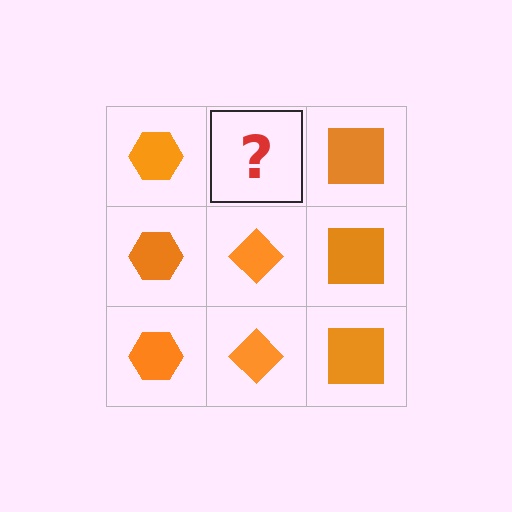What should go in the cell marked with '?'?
The missing cell should contain an orange diamond.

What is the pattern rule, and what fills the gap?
The rule is that each column has a consistent shape. The gap should be filled with an orange diamond.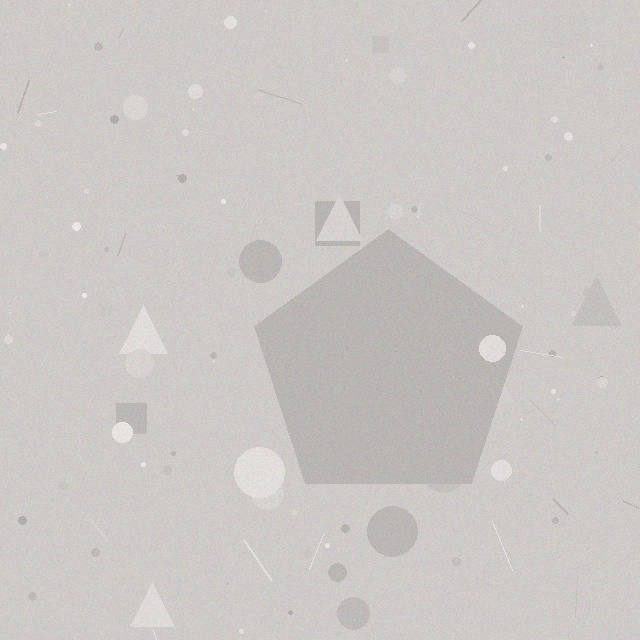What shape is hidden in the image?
A pentagon is hidden in the image.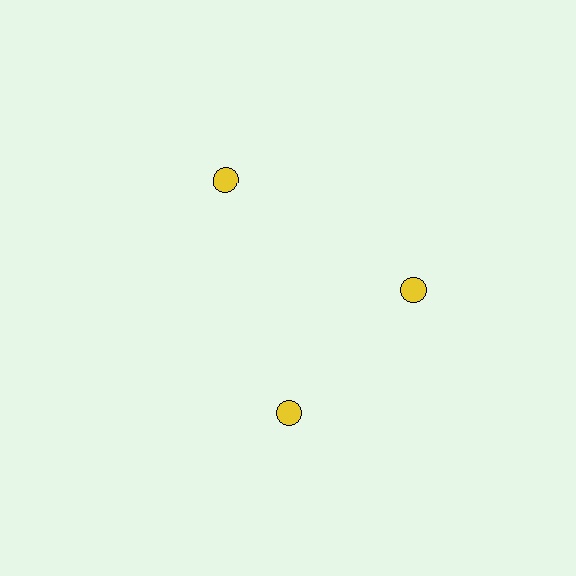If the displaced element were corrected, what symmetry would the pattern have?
It would have 3-fold rotational symmetry — the pattern would map onto itself every 120 degrees.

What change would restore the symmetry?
The symmetry would be restored by rotating it back into even spacing with its neighbors so that all 3 circles sit at equal angles and equal distance from the center.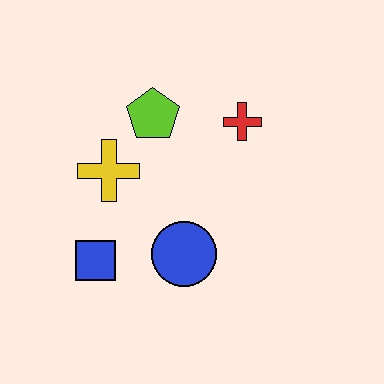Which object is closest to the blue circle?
The blue square is closest to the blue circle.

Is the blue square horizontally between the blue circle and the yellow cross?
No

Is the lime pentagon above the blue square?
Yes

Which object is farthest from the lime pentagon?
The blue square is farthest from the lime pentagon.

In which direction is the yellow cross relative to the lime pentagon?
The yellow cross is below the lime pentagon.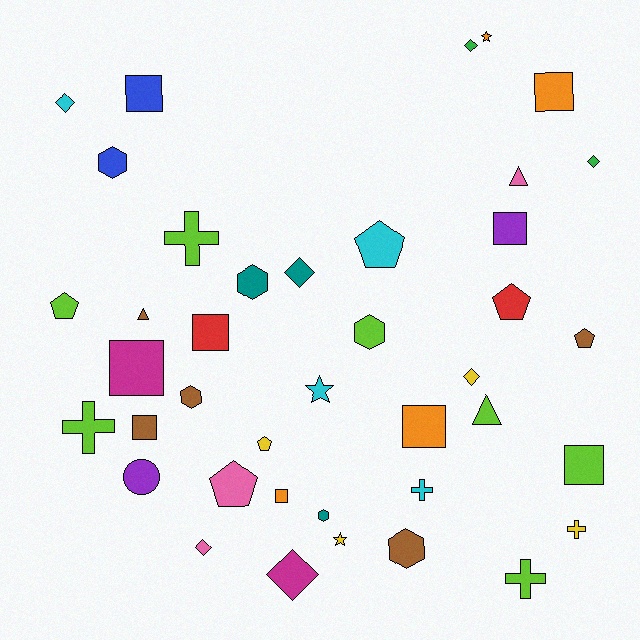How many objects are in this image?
There are 40 objects.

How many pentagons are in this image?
There are 6 pentagons.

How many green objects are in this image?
There are 2 green objects.